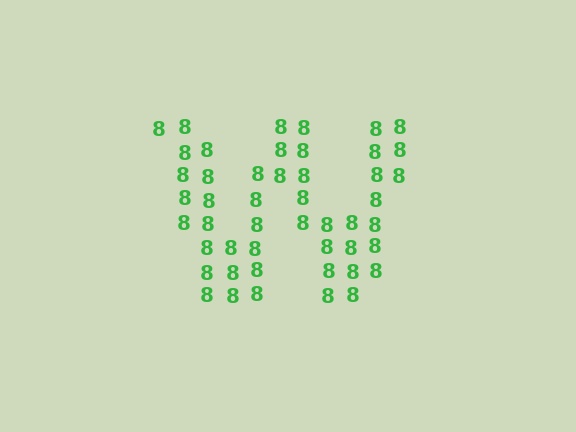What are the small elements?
The small elements are digit 8's.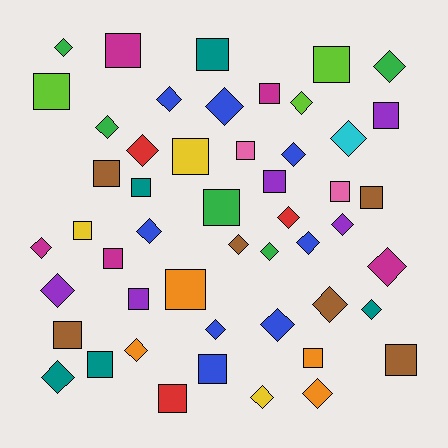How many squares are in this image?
There are 24 squares.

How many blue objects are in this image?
There are 8 blue objects.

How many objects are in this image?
There are 50 objects.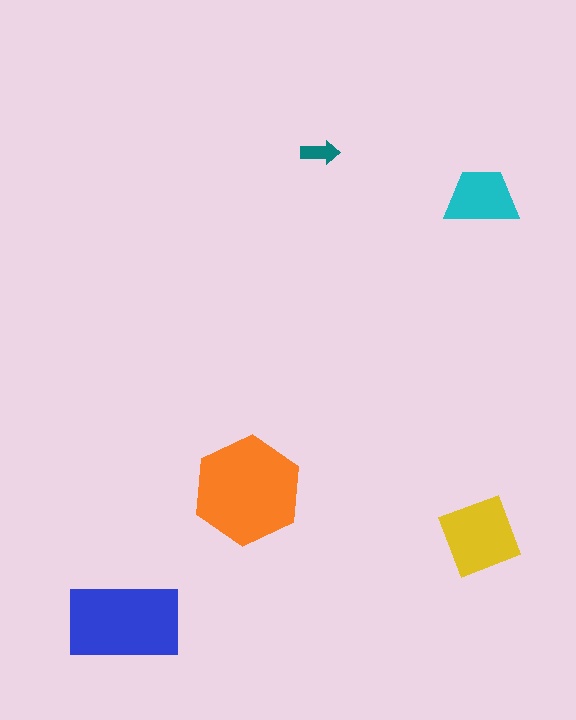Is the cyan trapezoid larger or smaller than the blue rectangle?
Smaller.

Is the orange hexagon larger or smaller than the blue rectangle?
Larger.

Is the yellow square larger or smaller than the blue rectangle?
Smaller.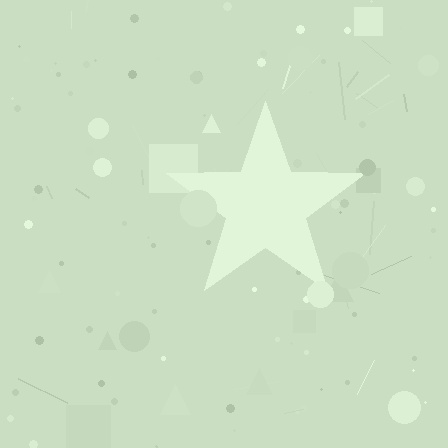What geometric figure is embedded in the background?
A star is embedded in the background.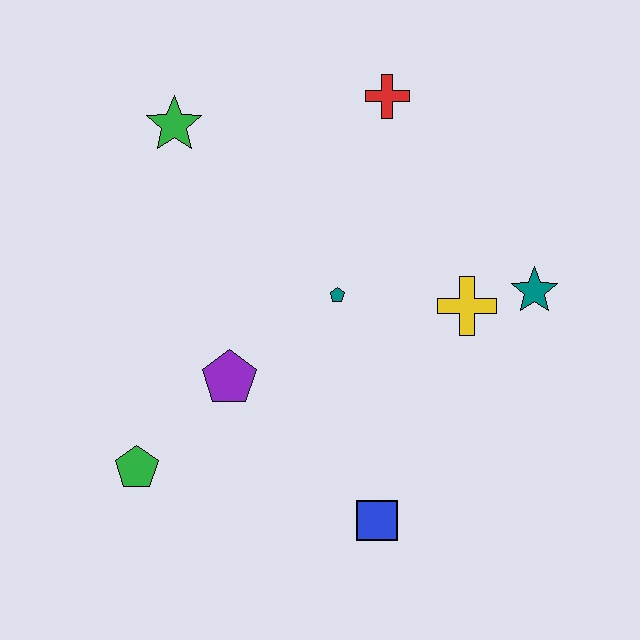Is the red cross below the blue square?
No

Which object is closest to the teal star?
The yellow cross is closest to the teal star.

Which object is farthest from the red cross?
The green pentagon is farthest from the red cross.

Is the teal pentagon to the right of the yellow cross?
No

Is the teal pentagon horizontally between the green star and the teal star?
Yes